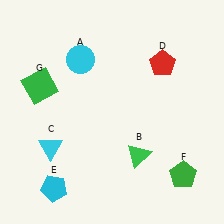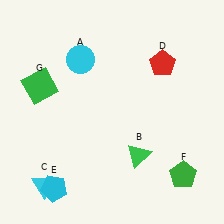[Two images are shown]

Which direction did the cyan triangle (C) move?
The cyan triangle (C) moved down.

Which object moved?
The cyan triangle (C) moved down.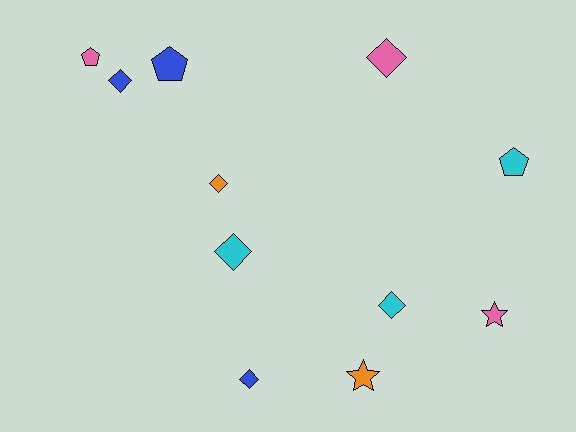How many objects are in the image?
There are 11 objects.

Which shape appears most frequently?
Diamond, with 6 objects.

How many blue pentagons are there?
There is 1 blue pentagon.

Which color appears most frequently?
Blue, with 3 objects.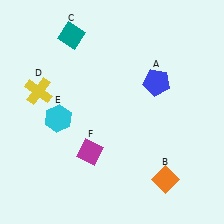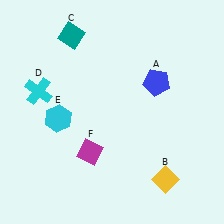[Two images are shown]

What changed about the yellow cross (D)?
In Image 1, D is yellow. In Image 2, it changed to cyan.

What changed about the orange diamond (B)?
In Image 1, B is orange. In Image 2, it changed to yellow.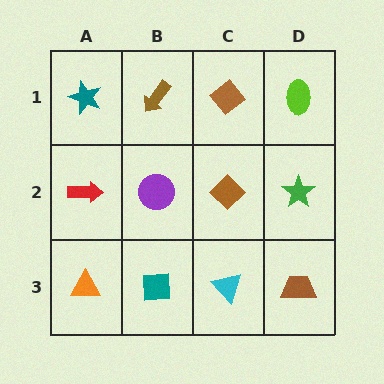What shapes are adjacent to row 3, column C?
A brown diamond (row 2, column C), a teal square (row 3, column B), a brown trapezoid (row 3, column D).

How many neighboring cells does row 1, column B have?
3.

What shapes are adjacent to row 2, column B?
A brown arrow (row 1, column B), a teal square (row 3, column B), a red arrow (row 2, column A), a brown diamond (row 2, column C).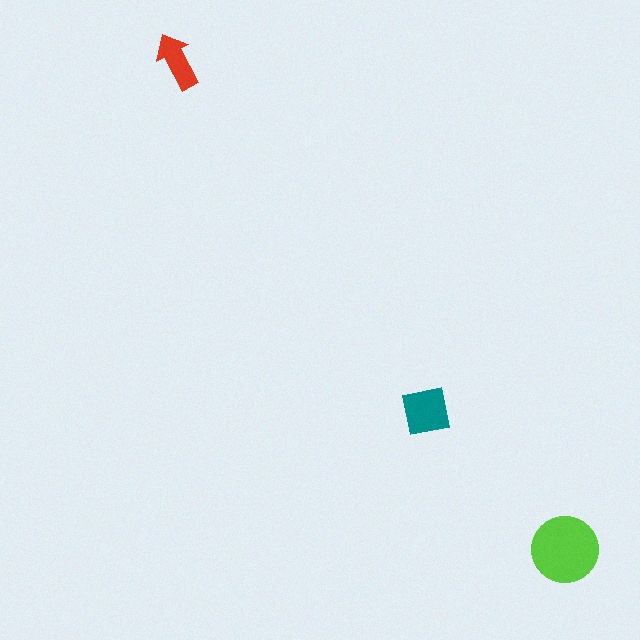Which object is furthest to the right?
The lime circle is rightmost.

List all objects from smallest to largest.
The red arrow, the teal square, the lime circle.